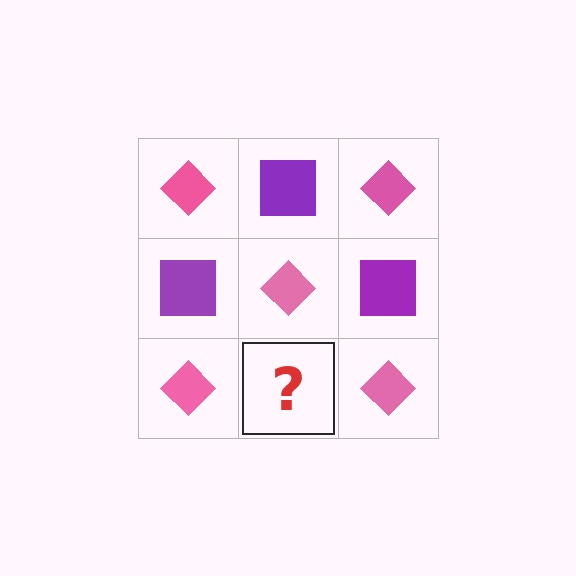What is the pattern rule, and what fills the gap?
The rule is that it alternates pink diamond and purple square in a checkerboard pattern. The gap should be filled with a purple square.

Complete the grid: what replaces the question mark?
The question mark should be replaced with a purple square.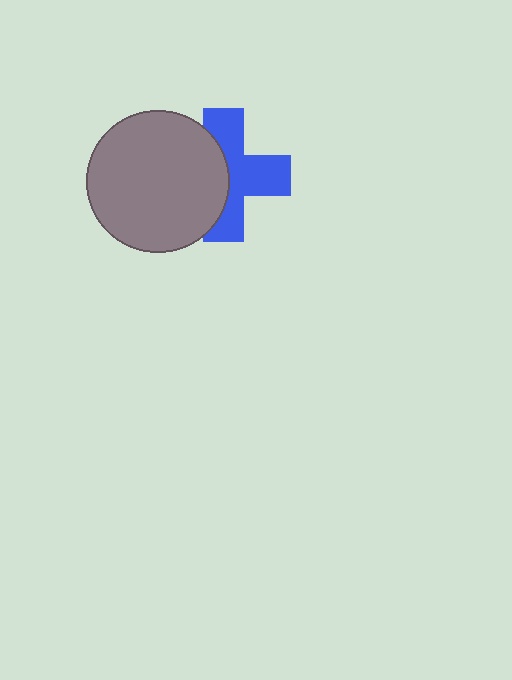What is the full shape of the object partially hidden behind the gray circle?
The partially hidden object is a blue cross.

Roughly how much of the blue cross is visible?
About half of it is visible (roughly 58%).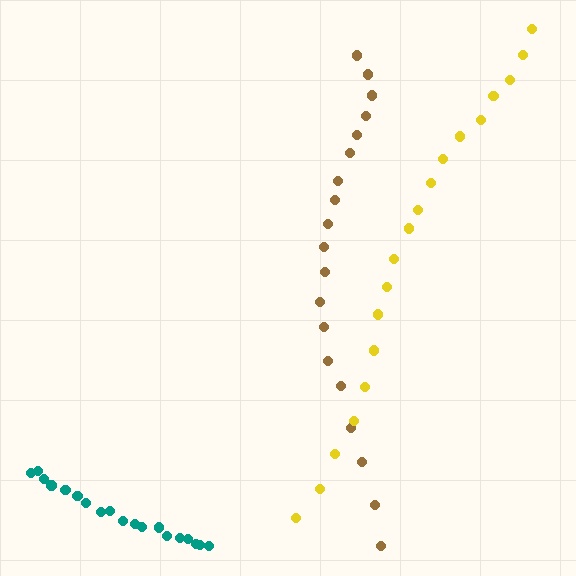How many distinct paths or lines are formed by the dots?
There are 3 distinct paths.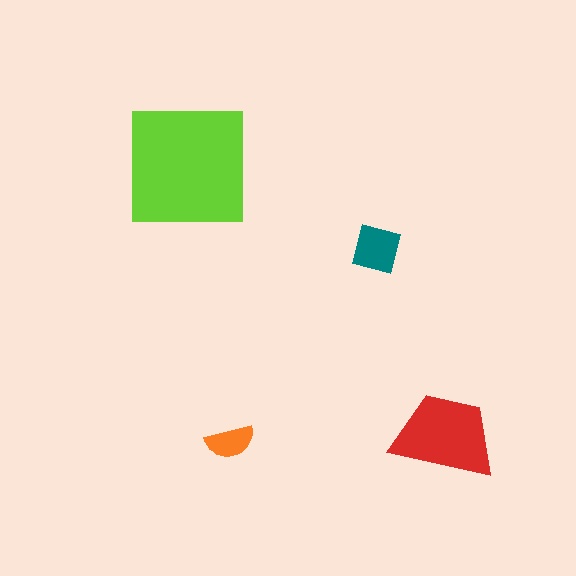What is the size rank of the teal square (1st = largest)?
3rd.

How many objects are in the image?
There are 4 objects in the image.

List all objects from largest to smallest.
The lime square, the red trapezoid, the teal square, the orange semicircle.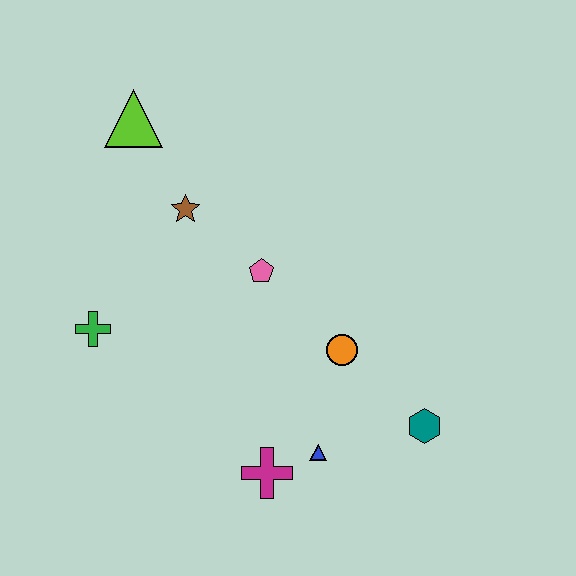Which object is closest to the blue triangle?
The magenta cross is closest to the blue triangle.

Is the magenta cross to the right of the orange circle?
No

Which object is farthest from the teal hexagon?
The lime triangle is farthest from the teal hexagon.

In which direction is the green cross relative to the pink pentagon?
The green cross is to the left of the pink pentagon.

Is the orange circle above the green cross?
No